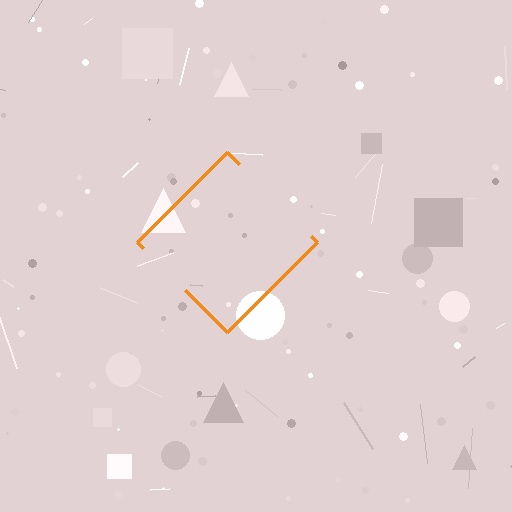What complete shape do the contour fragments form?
The contour fragments form a diamond.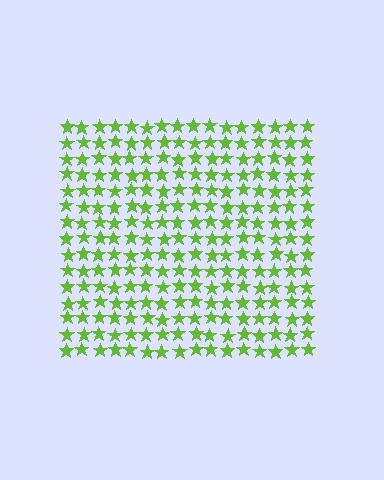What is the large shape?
The large shape is a square.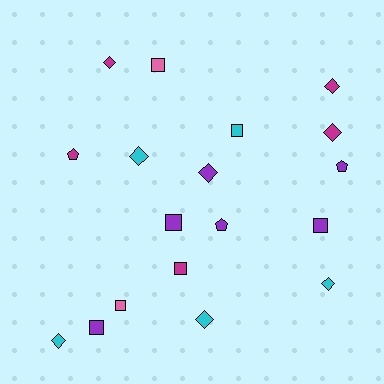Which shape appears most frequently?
Diamond, with 8 objects.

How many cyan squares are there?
There is 1 cyan square.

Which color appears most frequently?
Purple, with 6 objects.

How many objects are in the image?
There are 18 objects.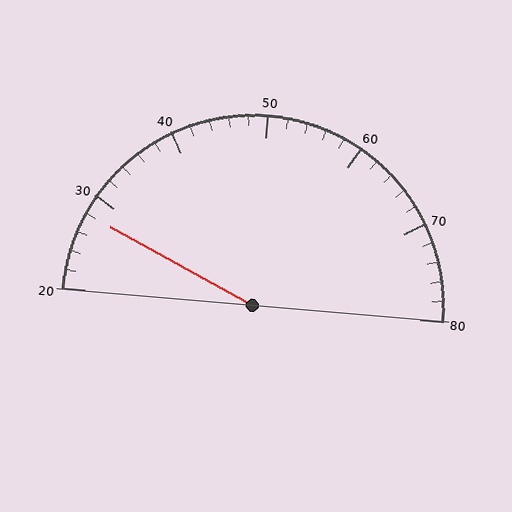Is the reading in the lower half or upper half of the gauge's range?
The reading is in the lower half of the range (20 to 80).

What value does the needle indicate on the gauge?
The needle indicates approximately 28.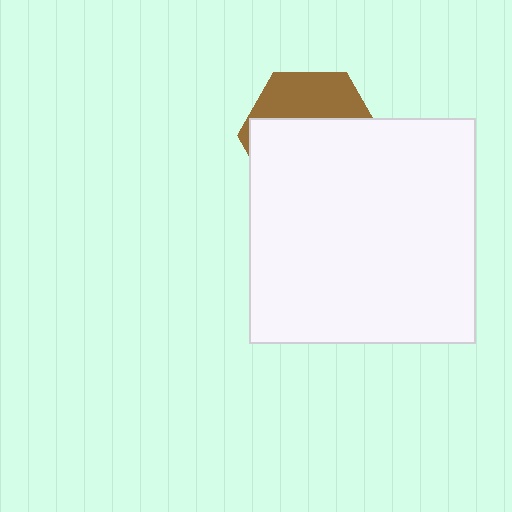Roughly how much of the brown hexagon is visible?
A small part of it is visible (roughly 34%).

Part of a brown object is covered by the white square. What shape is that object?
It is a hexagon.